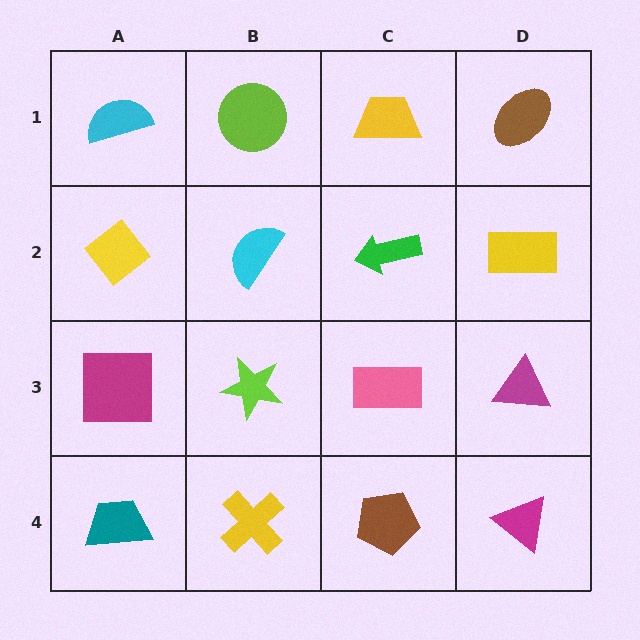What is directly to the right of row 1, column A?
A lime circle.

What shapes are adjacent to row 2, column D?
A brown ellipse (row 1, column D), a magenta triangle (row 3, column D), a green arrow (row 2, column C).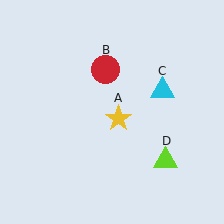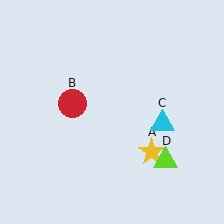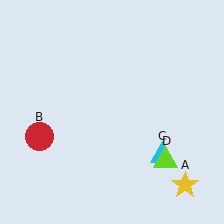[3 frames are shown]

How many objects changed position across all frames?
3 objects changed position: yellow star (object A), red circle (object B), cyan triangle (object C).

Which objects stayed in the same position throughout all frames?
Lime triangle (object D) remained stationary.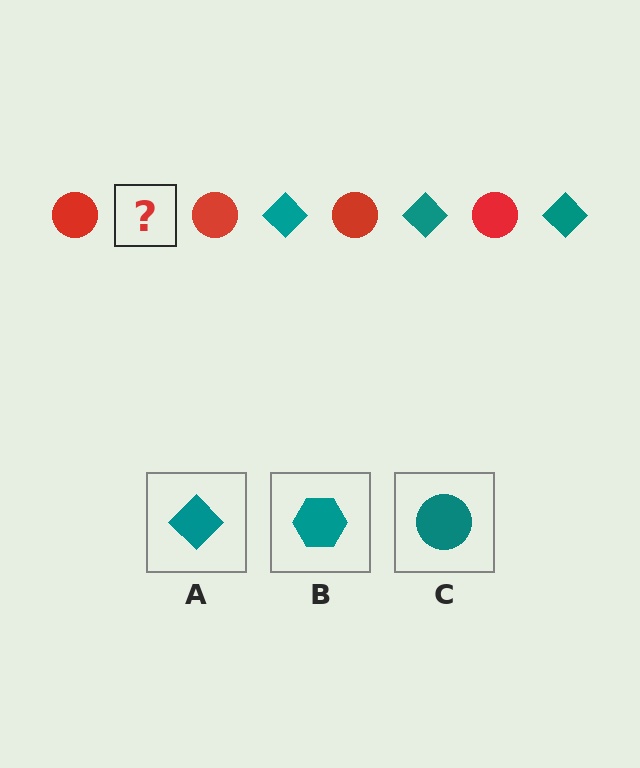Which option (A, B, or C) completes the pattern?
A.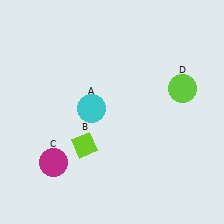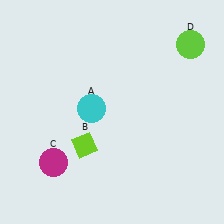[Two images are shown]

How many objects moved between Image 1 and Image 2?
1 object moved between the two images.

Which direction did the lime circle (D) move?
The lime circle (D) moved up.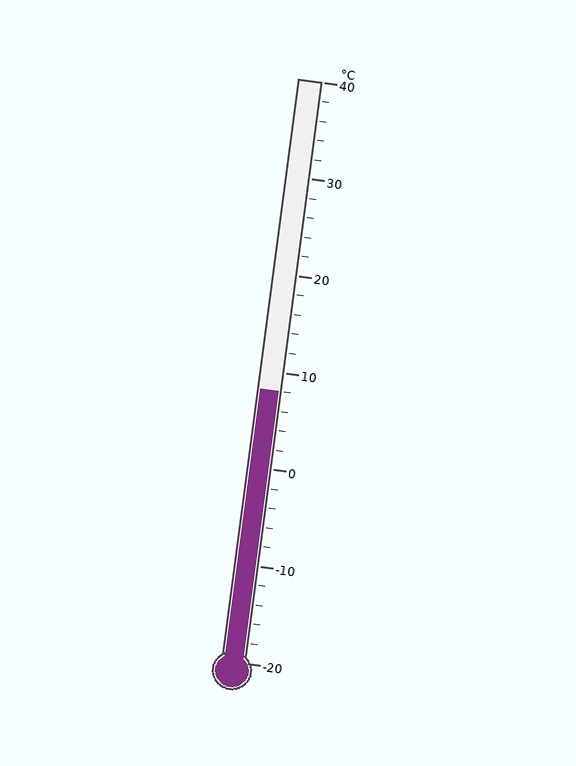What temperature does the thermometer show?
The thermometer shows approximately 8°C.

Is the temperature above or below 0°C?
The temperature is above 0°C.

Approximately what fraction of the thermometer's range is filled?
The thermometer is filled to approximately 45% of its range.